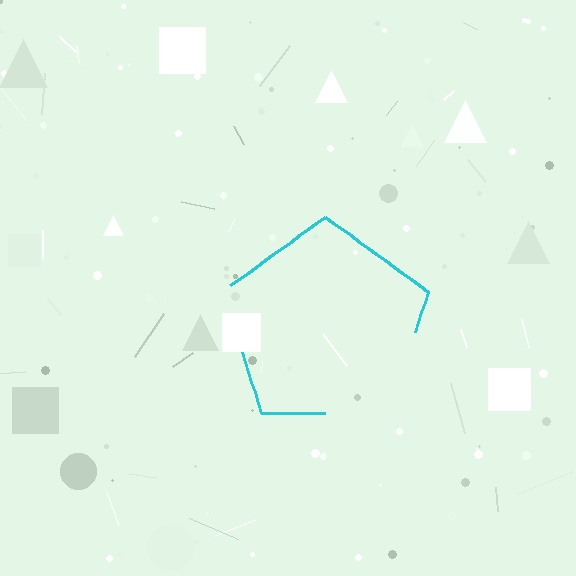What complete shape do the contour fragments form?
The contour fragments form a pentagon.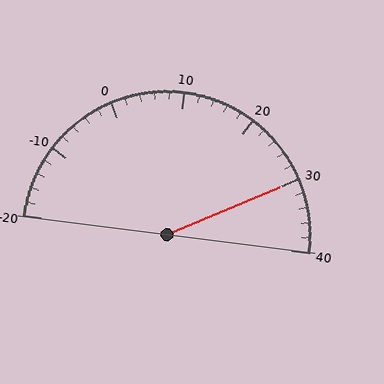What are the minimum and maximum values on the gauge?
The gauge ranges from -20 to 40.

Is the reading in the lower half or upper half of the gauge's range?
The reading is in the upper half of the range (-20 to 40).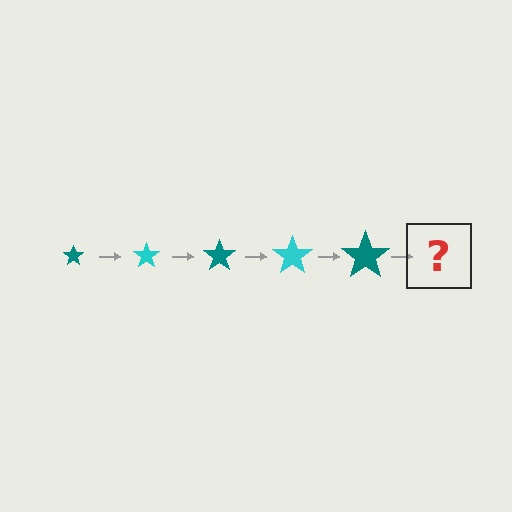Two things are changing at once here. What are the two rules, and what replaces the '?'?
The two rules are that the star grows larger each step and the color cycles through teal and cyan. The '?' should be a cyan star, larger than the previous one.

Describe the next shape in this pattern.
It should be a cyan star, larger than the previous one.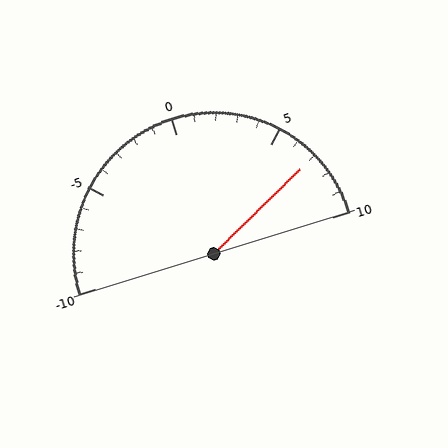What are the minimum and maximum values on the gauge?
The gauge ranges from -10 to 10.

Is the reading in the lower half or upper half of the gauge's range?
The reading is in the upper half of the range (-10 to 10).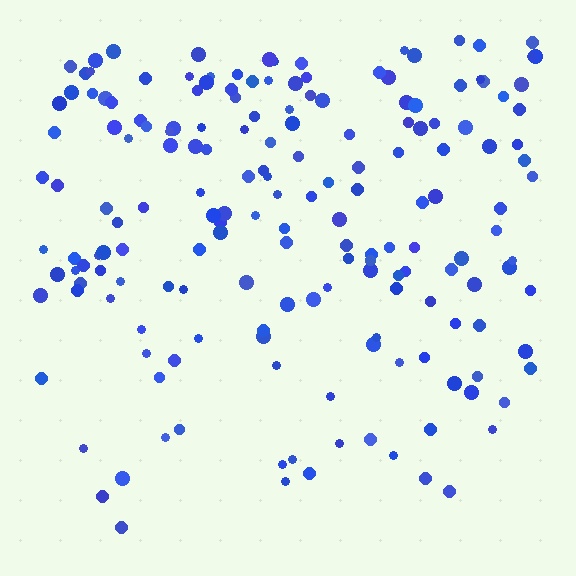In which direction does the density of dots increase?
From bottom to top, with the top side densest.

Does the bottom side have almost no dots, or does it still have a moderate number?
Still a moderate number, just noticeably fewer than the top.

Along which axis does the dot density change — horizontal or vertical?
Vertical.